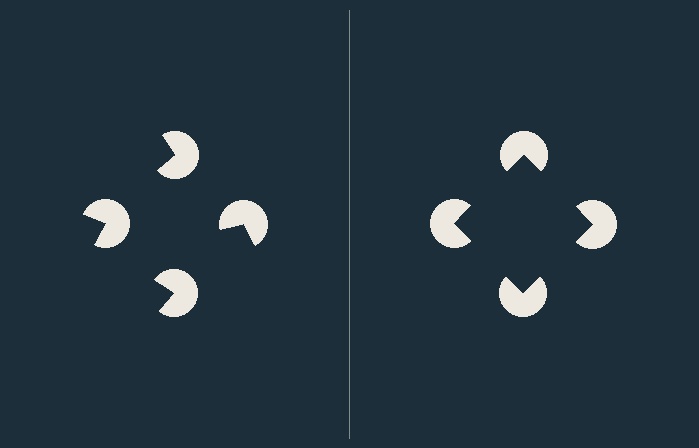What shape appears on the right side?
An illusory square.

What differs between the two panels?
The pac-man discs are positioned identically on both sides; only the wedge orientations differ. On the right they align to a square; on the left they are misaligned.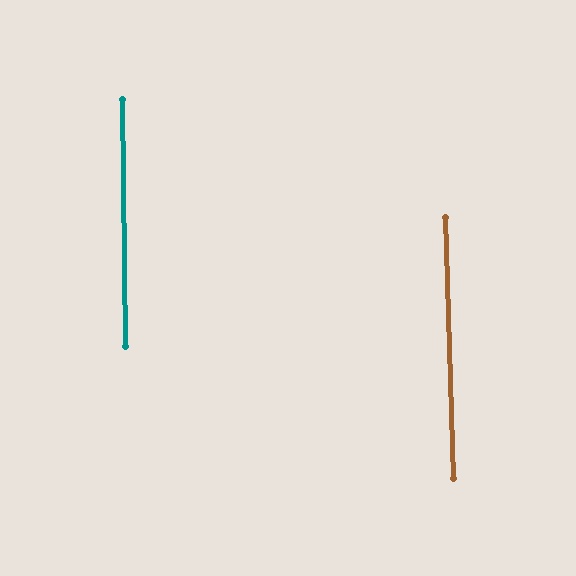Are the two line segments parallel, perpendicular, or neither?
Parallel — their directions differ by only 1.1°.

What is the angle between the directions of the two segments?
Approximately 1 degree.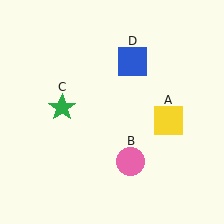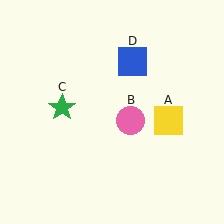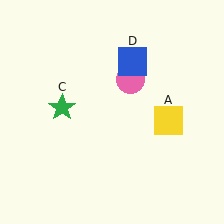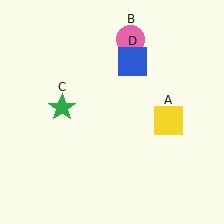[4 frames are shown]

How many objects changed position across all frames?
1 object changed position: pink circle (object B).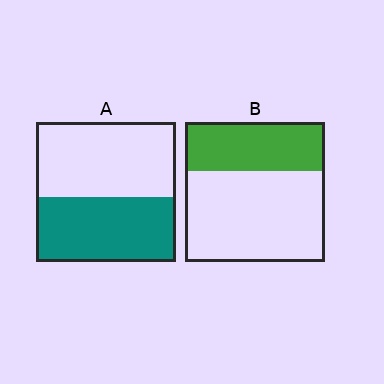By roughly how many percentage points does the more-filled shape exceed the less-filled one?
By roughly 10 percentage points (A over B).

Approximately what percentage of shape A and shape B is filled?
A is approximately 45% and B is approximately 35%.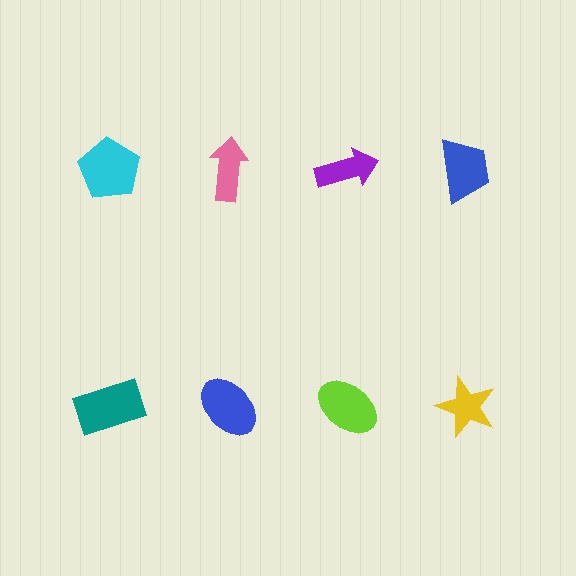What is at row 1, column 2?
A pink arrow.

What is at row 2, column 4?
A yellow star.